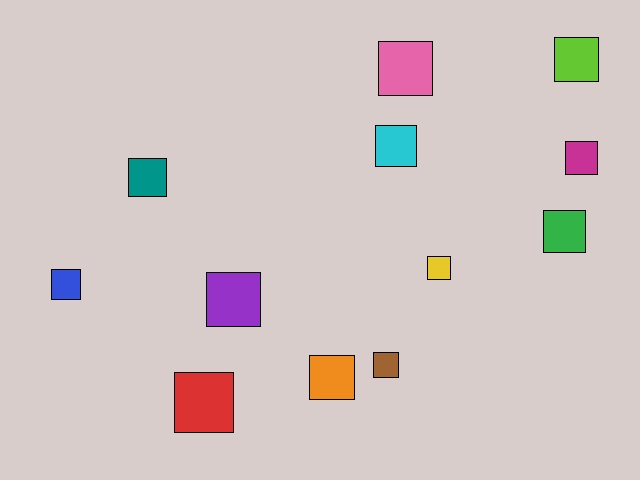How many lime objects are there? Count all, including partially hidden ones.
There is 1 lime object.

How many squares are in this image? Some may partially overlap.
There are 12 squares.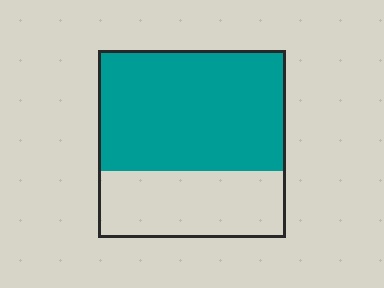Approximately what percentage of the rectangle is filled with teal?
Approximately 65%.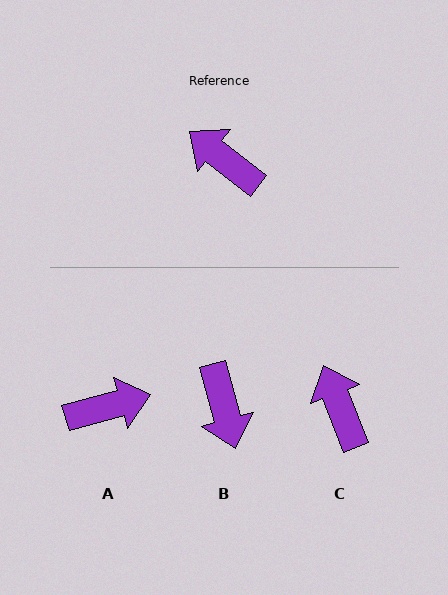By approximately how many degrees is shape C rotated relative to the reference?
Approximately 30 degrees clockwise.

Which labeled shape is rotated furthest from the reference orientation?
B, about 144 degrees away.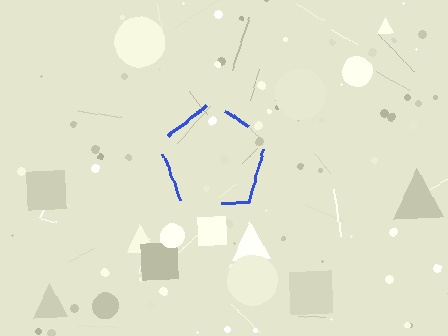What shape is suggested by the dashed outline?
The dashed outline suggests a pentagon.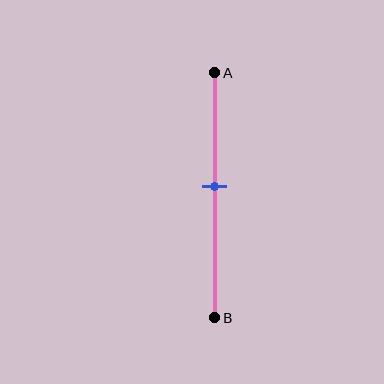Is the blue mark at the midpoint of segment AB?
No, the mark is at about 45% from A, not at the 50% midpoint.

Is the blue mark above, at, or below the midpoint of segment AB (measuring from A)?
The blue mark is above the midpoint of segment AB.